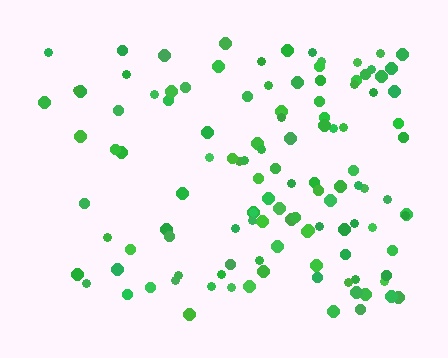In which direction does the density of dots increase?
From left to right, with the right side densest.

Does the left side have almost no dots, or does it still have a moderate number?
Still a moderate number, just noticeably fewer than the right.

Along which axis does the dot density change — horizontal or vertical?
Horizontal.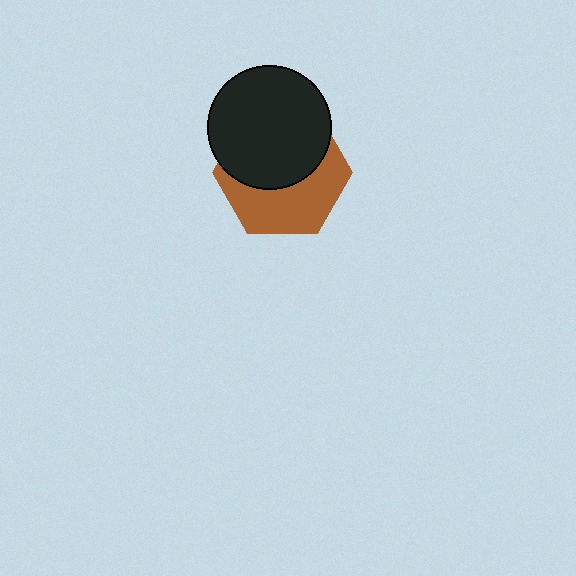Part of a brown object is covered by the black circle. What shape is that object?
It is a hexagon.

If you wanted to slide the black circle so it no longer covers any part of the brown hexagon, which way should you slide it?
Slide it up — that is the most direct way to separate the two shapes.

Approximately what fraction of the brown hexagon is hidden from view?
Roughly 53% of the brown hexagon is hidden behind the black circle.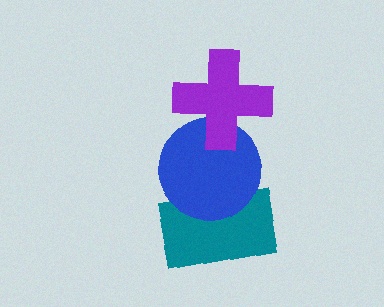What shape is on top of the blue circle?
The purple cross is on top of the blue circle.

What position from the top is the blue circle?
The blue circle is 2nd from the top.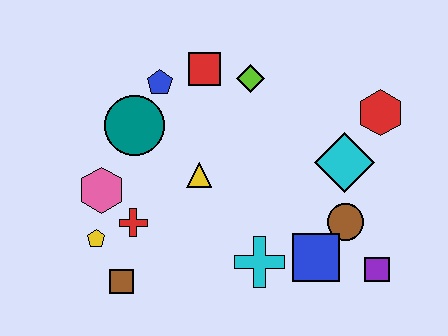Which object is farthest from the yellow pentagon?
The red hexagon is farthest from the yellow pentagon.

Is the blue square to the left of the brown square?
No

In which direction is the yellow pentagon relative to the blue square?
The yellow pentagon is to the left of the blue square.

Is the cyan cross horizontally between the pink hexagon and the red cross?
No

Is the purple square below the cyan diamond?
Yes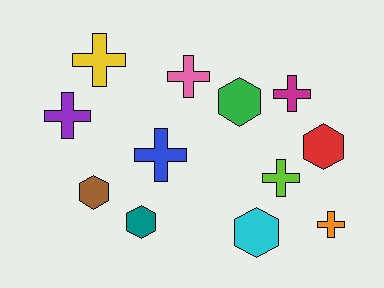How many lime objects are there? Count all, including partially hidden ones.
There is 1 lime object.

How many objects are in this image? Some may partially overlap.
There are 12 objects.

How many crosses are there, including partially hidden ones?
There are 7 crosses.